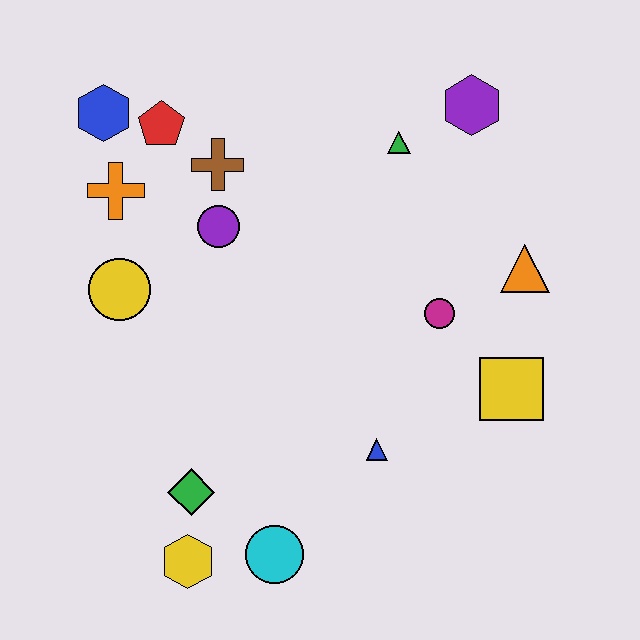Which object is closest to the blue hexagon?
The red pentagon is closest to the blue hexagon.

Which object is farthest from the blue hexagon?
The yellow square is farthest from the blue hexagon.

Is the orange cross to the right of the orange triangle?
No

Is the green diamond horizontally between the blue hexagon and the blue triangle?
Yes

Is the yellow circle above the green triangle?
No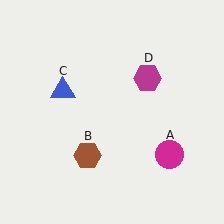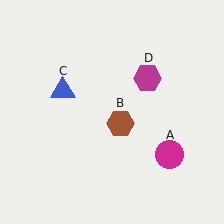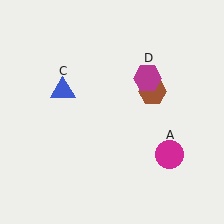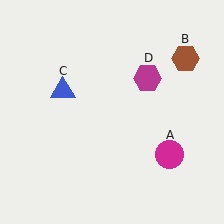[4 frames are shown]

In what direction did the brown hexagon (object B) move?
The brown hexagon (object B) moved up and to the right.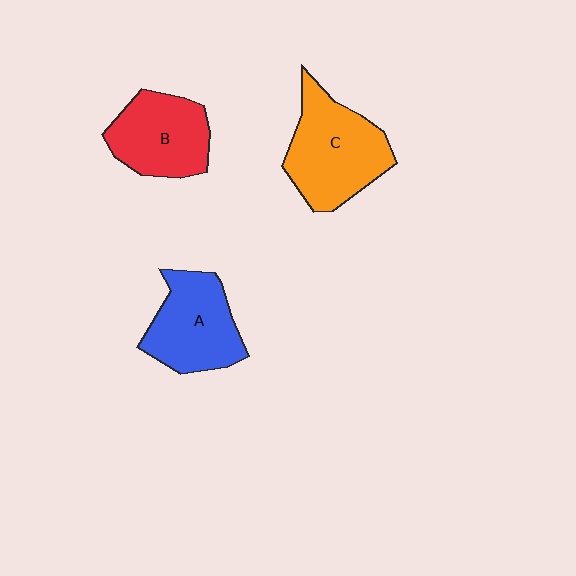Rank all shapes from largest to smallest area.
From largest to smallest: C (orange), A (blue), B (red).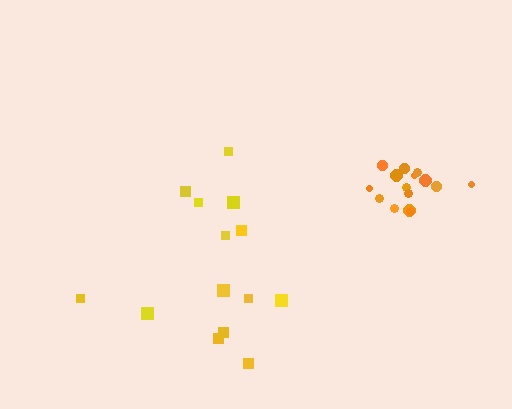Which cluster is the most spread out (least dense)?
Yellow.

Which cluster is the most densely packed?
Orange.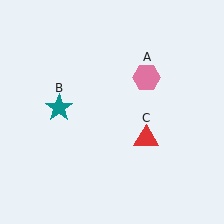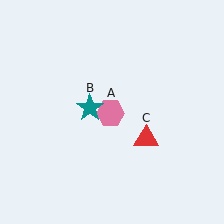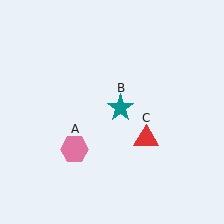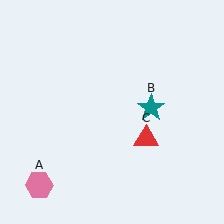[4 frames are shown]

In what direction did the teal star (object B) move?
The teal star (object B) moved right.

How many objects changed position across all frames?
2 objects changed position: pink hexagon (object A), teal star (object B).